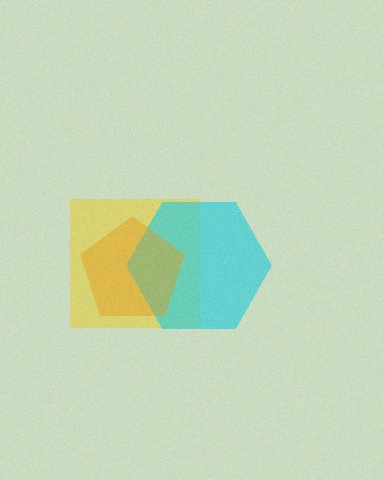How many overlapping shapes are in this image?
There are 3 overlapping shapes in the image.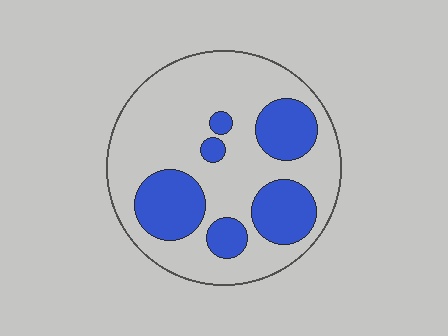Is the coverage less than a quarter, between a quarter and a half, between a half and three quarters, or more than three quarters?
Between a quarter and a half.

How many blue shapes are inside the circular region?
6.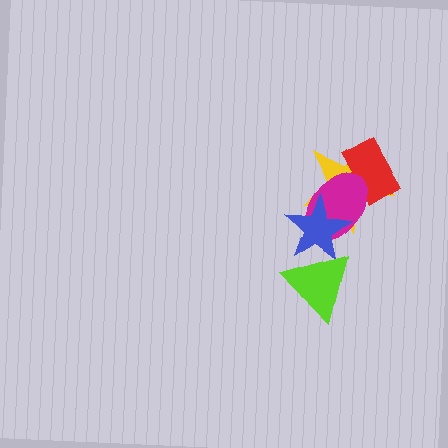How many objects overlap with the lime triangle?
1 object overlaps with the lime triangle.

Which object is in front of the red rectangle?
The magenta ellipse is in front of the red rectangle.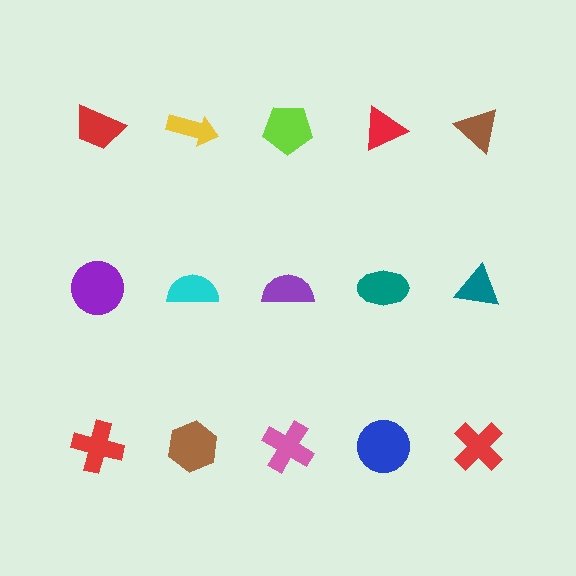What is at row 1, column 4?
A red triangle.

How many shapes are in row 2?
5 shapes.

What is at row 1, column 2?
A yellow arrow.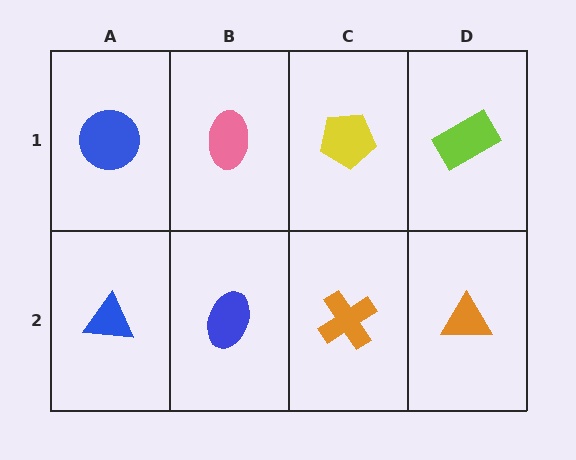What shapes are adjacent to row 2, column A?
A blue circle (row 1, column A), a blue ellipse (row 2, column B).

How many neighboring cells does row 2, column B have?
3.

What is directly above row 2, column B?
A pink ellipse.